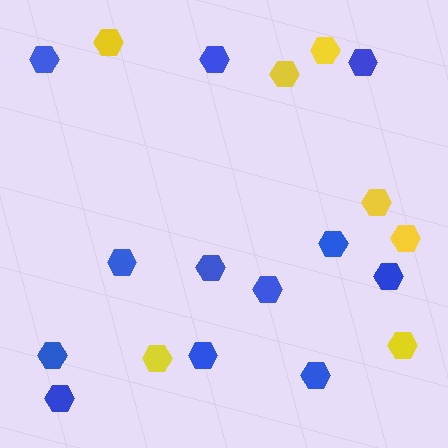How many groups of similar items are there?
There are 2 groups: one group of blue hexagons (12) and one group of yellow hexagons (7).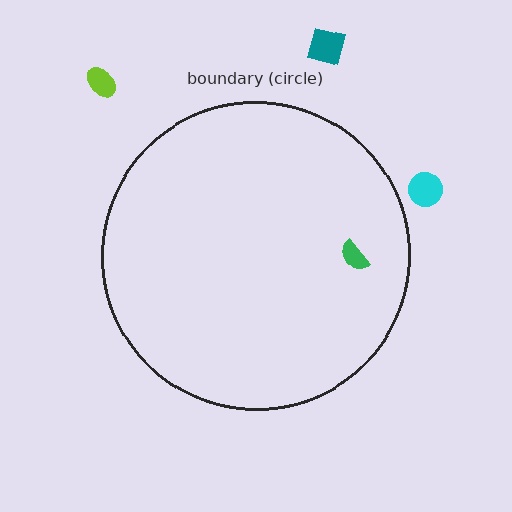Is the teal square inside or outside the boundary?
Outside.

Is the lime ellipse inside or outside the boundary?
Outside.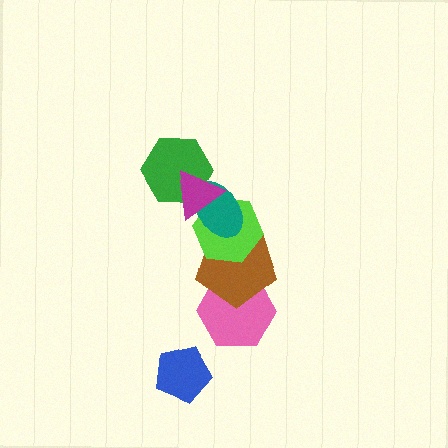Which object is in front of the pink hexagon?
The brown pentagon is in front of the pink hexagon.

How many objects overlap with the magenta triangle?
3 objects overlap with the magenta triangle.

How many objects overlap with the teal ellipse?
4 objects overlap with the teal ellipse.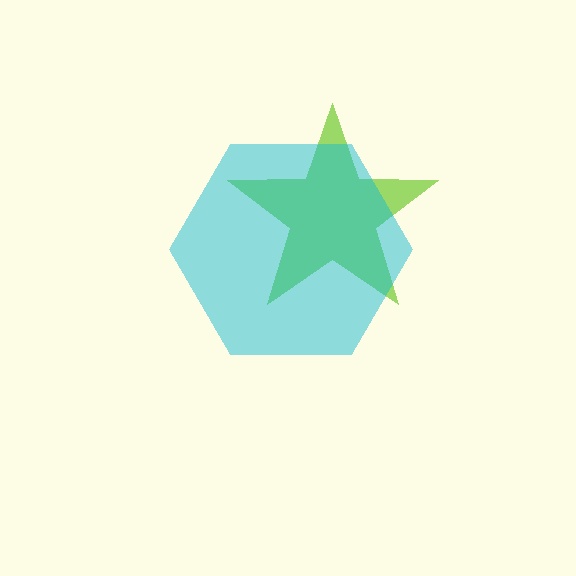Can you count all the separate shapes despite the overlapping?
Yes, there are 2 separate shapes.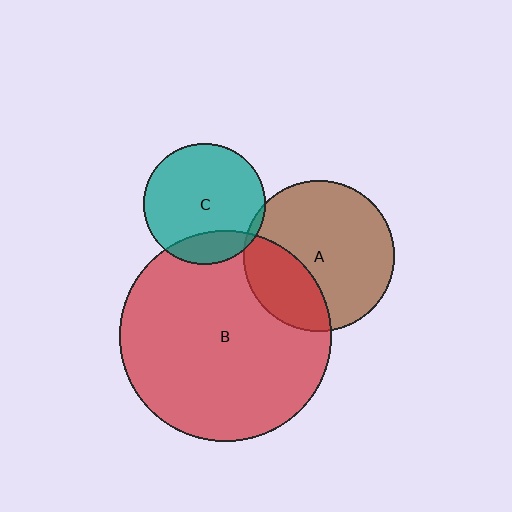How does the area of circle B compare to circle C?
Approximately 3.0 times.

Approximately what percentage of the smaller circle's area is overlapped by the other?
Approximately 30%.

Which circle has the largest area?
Circle B (red).